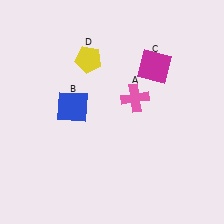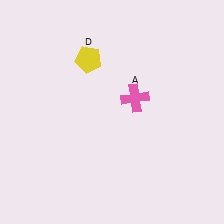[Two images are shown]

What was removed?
The blue square (B), the magenta square (C) were removed in Image 2.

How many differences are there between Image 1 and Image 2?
There are 2 differences between the two images.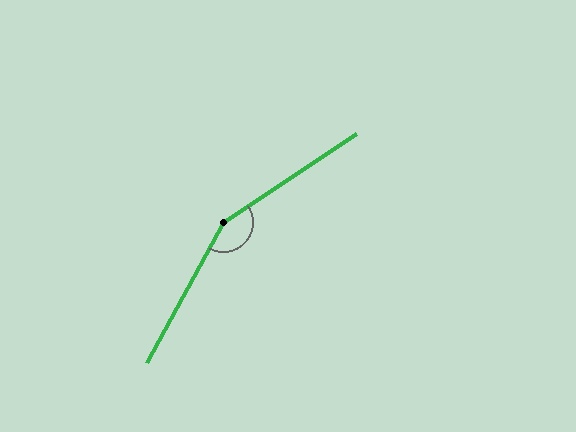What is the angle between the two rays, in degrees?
Approximately 152 degrees.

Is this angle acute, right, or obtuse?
It is obtuse.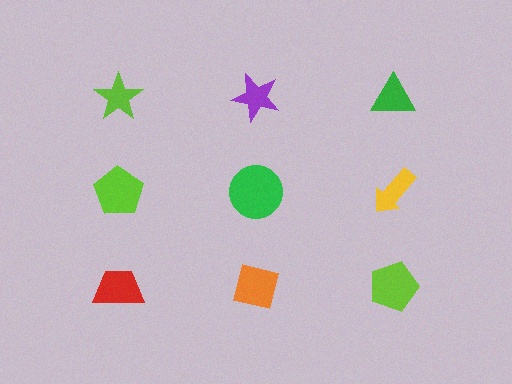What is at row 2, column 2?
A green circle.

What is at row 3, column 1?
A red trapezoid.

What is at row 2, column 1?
A lime pentagon.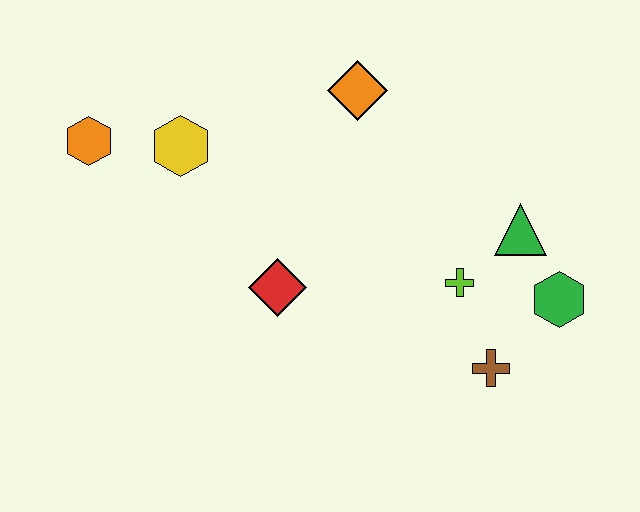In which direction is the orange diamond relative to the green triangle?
The orange diamond is to the left of the green triangle.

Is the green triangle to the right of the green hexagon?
No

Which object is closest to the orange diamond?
The yellow hexagon is closest to the orange diamond.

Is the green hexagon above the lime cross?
No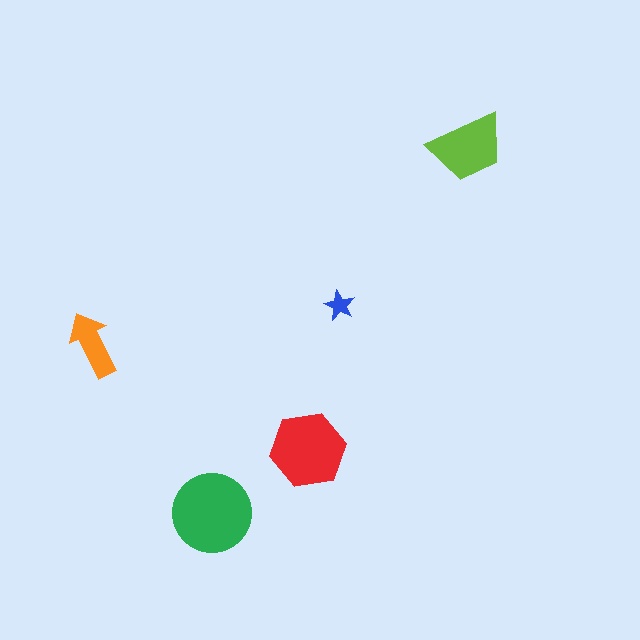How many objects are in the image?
There are 5 objects in the image.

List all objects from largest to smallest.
The green circle, the red hexagon, the lime trapezoid, the orange arrow, the blue star.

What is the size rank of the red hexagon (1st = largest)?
2nd.